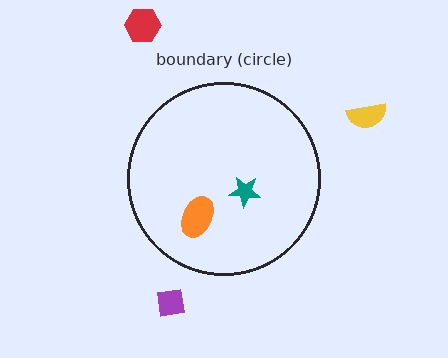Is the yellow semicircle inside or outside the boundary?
Outside.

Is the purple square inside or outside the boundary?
Outside.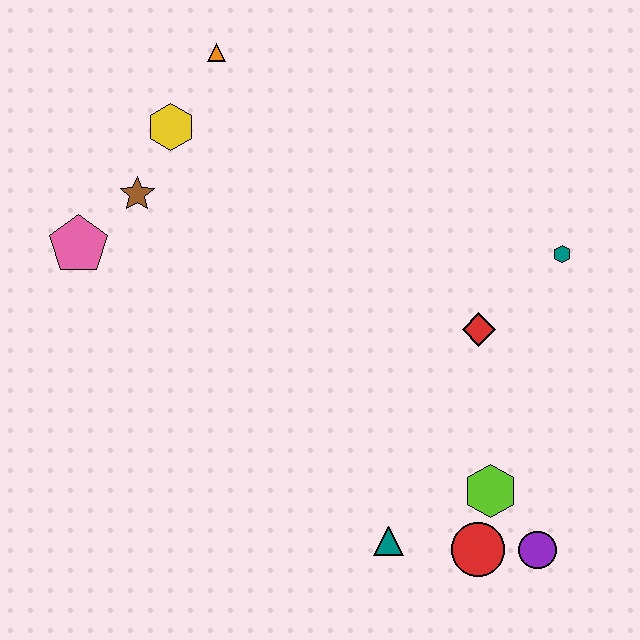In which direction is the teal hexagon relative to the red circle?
The teal hexagon is above the red circle.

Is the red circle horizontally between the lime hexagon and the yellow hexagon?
Yes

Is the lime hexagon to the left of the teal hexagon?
Yes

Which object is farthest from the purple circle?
The orange triangle is farthest from the purple circle.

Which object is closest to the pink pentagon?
The brown star is closest to the pink pentagon.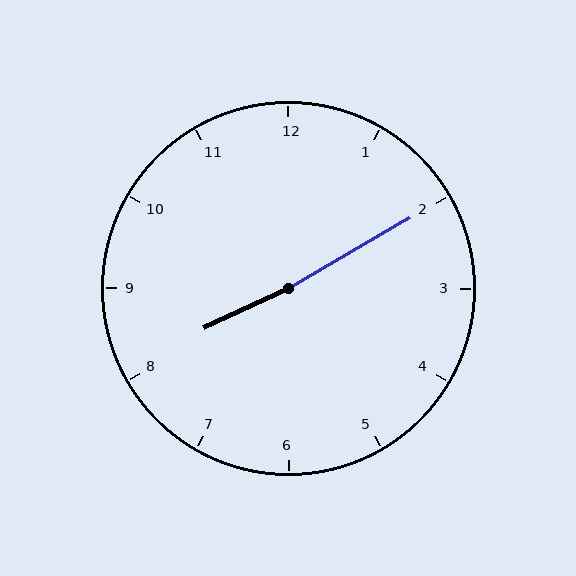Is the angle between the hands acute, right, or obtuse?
It is obtuse.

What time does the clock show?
8:10.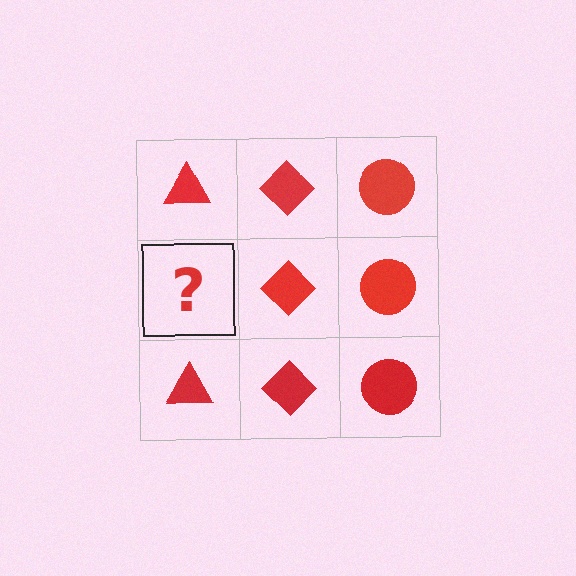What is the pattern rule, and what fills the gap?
The rule is that each column has a consistent shape. The gap should be filled with a red triangle.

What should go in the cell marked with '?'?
The missing cell should contain a red triangle.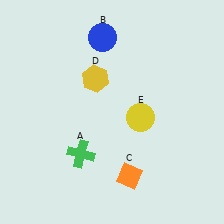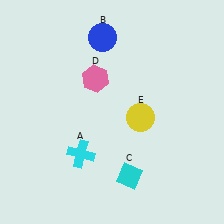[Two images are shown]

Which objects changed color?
A changed from green to cyan. C changed from orange to cyan. D changed from yellow to pink.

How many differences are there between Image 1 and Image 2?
There are 3 differences between the two images.